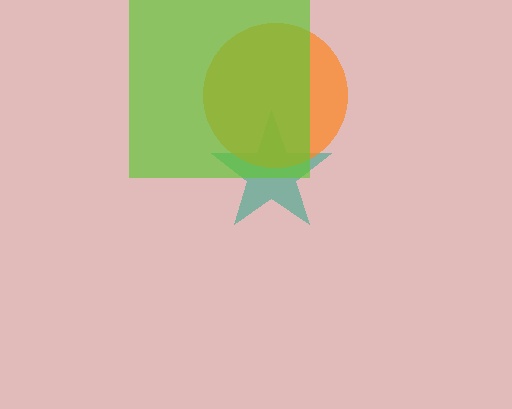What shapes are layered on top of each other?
The layered shapes are: a teal star, an orange circle, a lime square.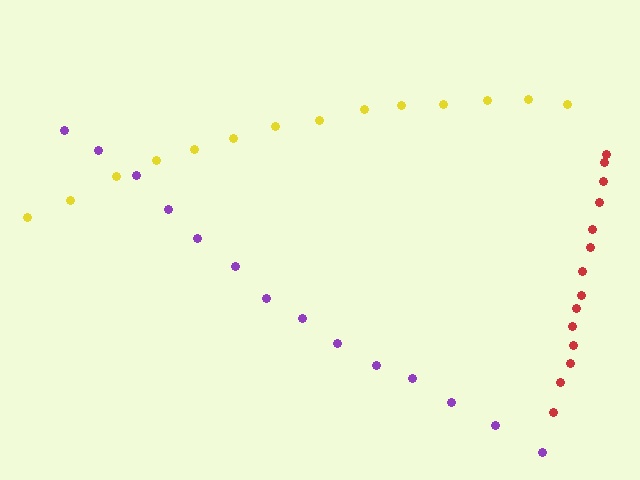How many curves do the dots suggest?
There are 3 distinct paths.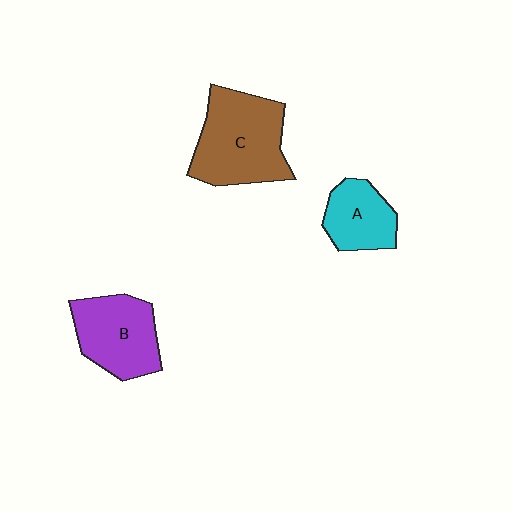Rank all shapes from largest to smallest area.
From largest to smallest: C (brown), B (purple), A (cyan).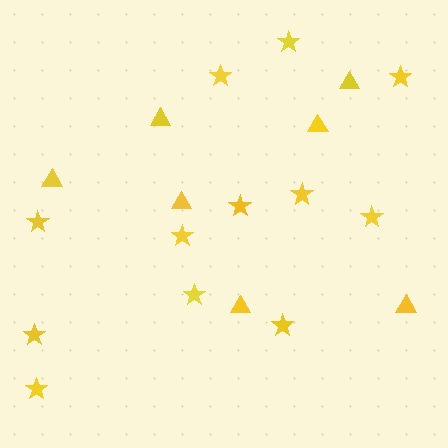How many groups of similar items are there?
There are 2 groups: one group of triangles (7) and one group of stars (12).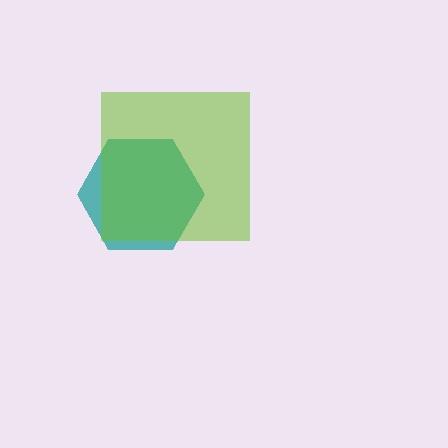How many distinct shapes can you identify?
There are 2 distinct shapes: a teal hexagon, a lime square.